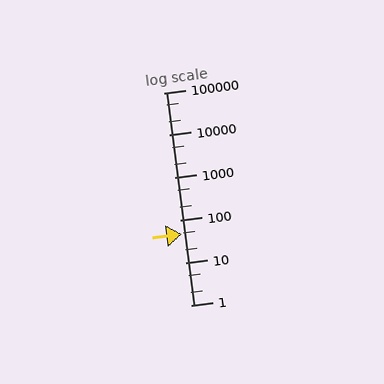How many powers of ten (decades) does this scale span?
The scale spans 5 decades, from 1 to 100000.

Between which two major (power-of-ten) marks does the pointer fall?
The pointer is between 10 and 100.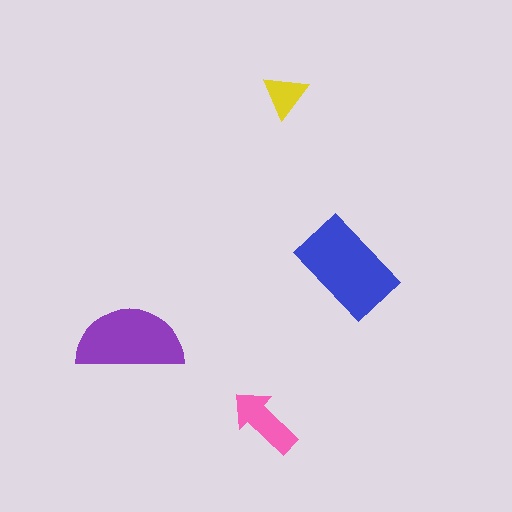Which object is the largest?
The blue rectangle.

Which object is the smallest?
The yellow triangle.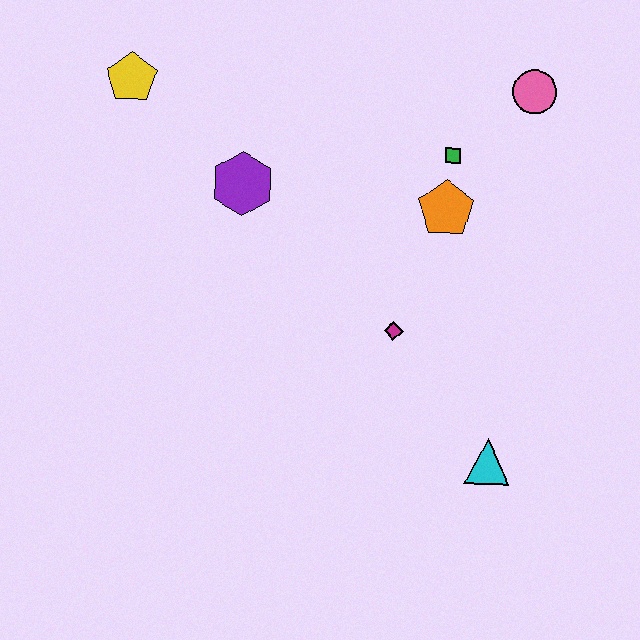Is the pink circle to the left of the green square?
No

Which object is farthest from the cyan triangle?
The yellow pentagon is farthest from the cyan triangle.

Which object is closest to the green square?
The orange pentagon is closest to the green square.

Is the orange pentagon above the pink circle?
No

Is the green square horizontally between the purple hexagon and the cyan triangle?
Yes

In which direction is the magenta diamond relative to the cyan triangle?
The magenta diamond is above the cyan triangle.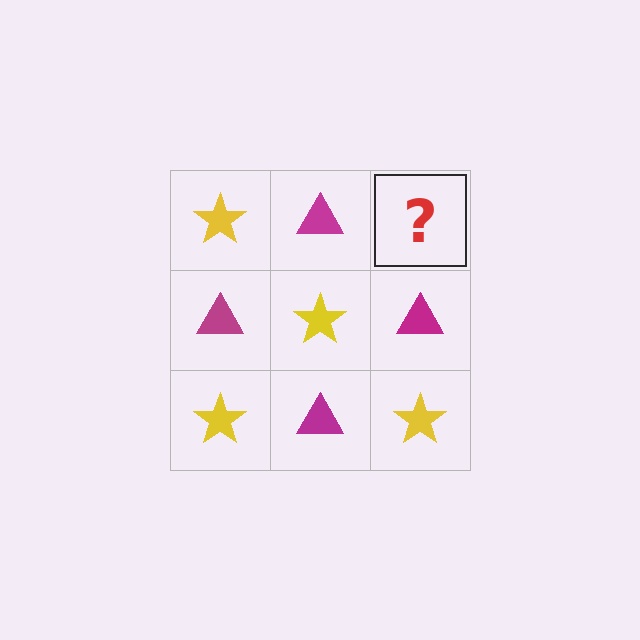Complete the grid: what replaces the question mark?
The question mark should be replaced with a yellow star.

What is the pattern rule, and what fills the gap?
The rule is that it alternates yellow star and magenta triangle in a checkerboard pattern. The gap should be filled with a yellow star.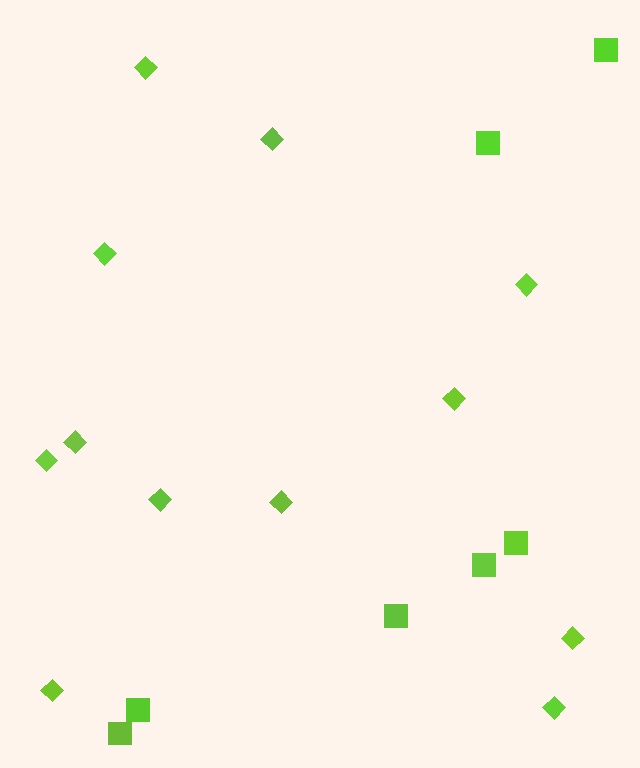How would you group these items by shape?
There are 2 groups: one group of squares (7) and one group of diamonds (12).